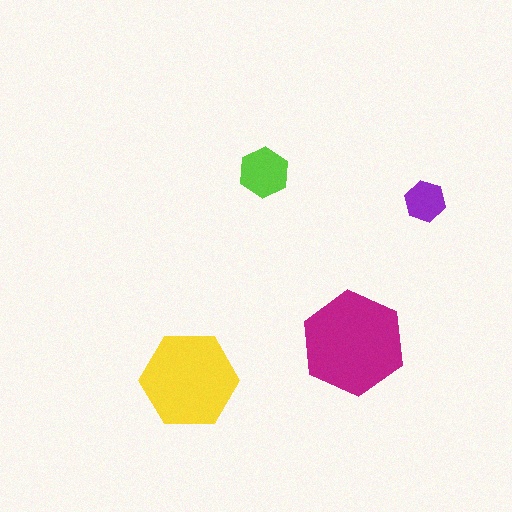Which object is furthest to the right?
The purple hexagon is rightmost.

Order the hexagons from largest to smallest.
the magenta one, the yellow one, the lime one, the purple one.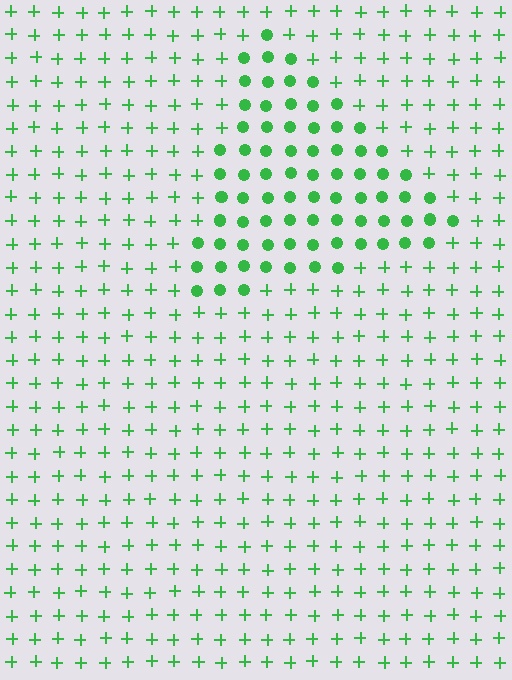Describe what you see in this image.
The image is filled with small green elements arranged in a uniform grid. A triangle-shaped region contains circles, while the surrounding area contains plus signs. The boundary is defined purely by the change in element shape.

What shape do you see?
I see a triangle.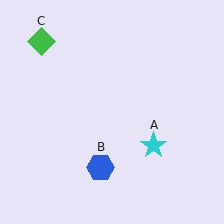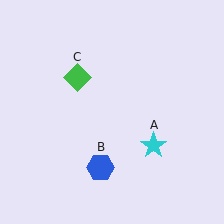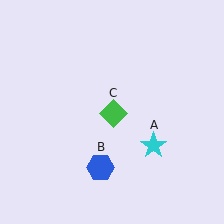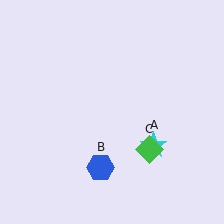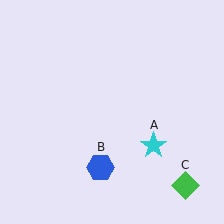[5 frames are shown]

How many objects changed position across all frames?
1 object changed position: green diamond (object C).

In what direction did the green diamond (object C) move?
The green diamond (object C) moved down and to the right.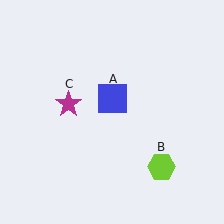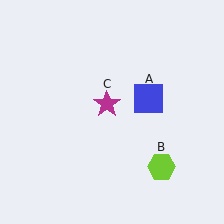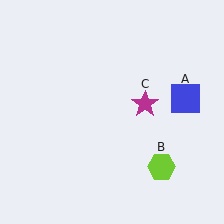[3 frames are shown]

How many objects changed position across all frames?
2 objects changed position: blue square (object A), magenta star (object C).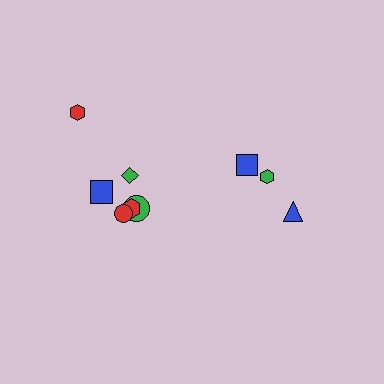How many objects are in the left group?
There are 6 objects.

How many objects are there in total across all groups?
There are 9 objects.